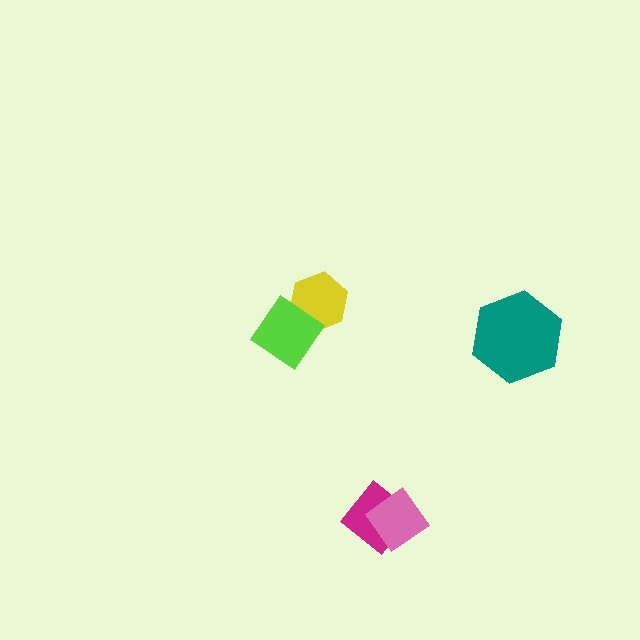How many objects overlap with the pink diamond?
1 object overlaps with the pink diamond.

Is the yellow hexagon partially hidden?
Yes, it is partially covered by another shape.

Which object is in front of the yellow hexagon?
The lime diamond is in front of the yellow hexagon.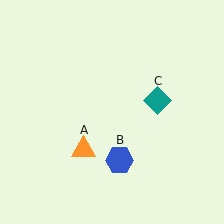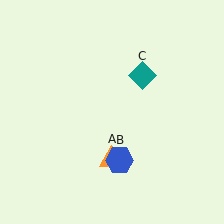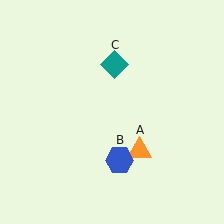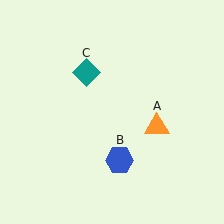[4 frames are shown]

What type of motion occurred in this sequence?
The orange triangle (object A), teal diamond (object C) rotated counterclockwise around the center of the scene.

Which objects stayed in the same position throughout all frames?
Blue hexagon (object B) remained stationary.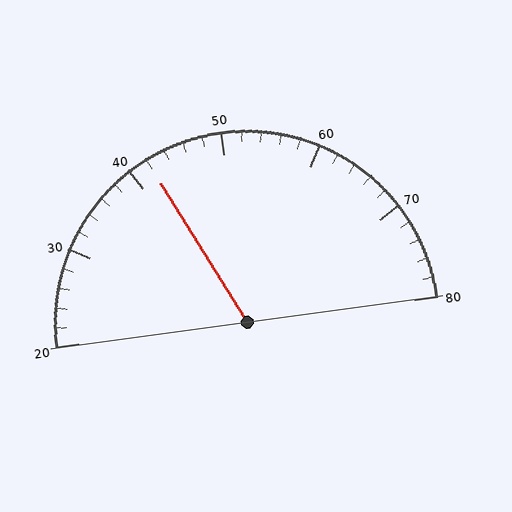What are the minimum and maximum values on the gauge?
The gauge ranges from 20 to 80.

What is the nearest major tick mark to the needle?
The nearest major tick mark is 40.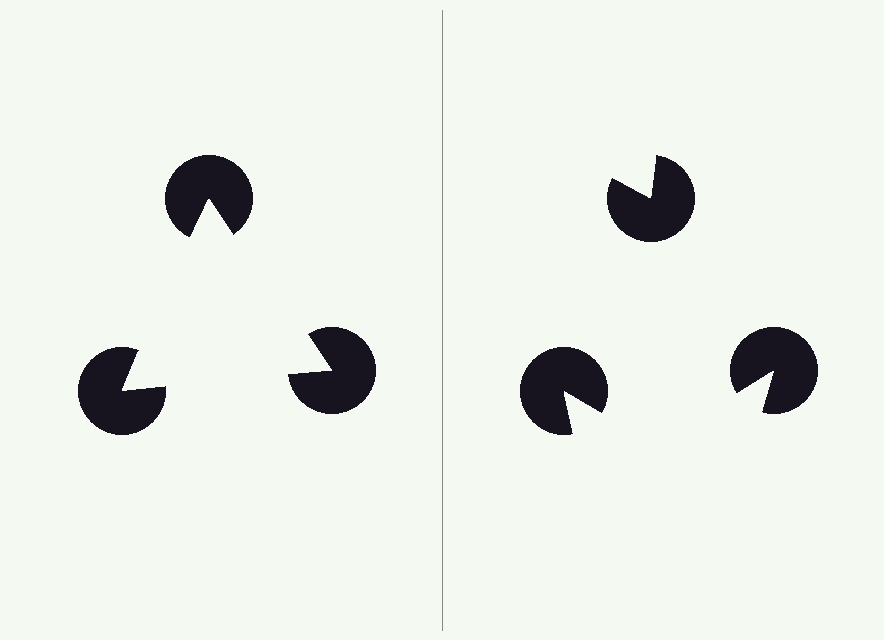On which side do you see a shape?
An illusory triangle appears on the left side. On the right side the wedge cuts are rotated, so no coherent shape forms.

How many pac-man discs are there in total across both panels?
6 — 3 on each side.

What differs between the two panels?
The pac-man discs are positioned identically on both sides; only the wedge orientations differ. On the left they align to a triangle; on the right they are misaligned.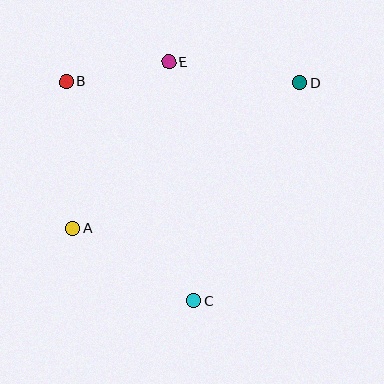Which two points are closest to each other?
Points B and E are closest to each other.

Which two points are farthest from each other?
Points A and D are farthest from each other.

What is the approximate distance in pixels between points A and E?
The distance between A and E is approximately 192 pixels.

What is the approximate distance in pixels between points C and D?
The distance between C and D is approximately 242 pixels.